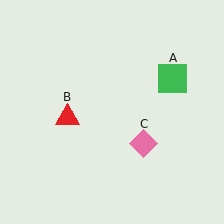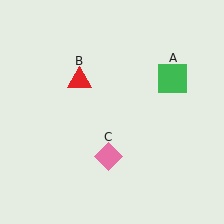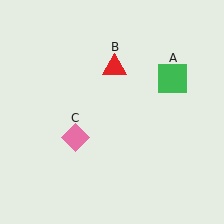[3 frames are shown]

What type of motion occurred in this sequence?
The red triangle (object B), pink diamond (object C) rotated clockwise around the center of the scene.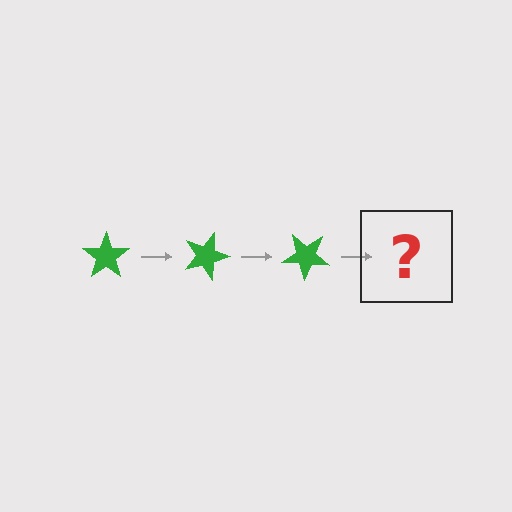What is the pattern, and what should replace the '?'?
The pattern is that the star rotates 20 degrees each step. The '?' should be a green star rotated 60 degrees.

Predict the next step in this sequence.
The next step is a green star rotated 60 degrees.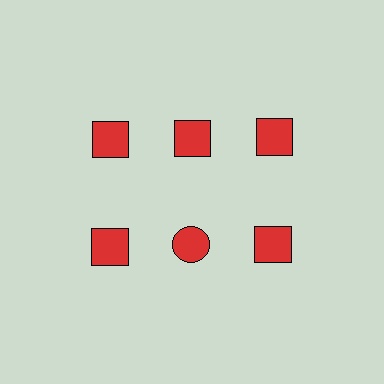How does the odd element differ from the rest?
It has a different shape: circle instead of square.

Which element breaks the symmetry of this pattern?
The red circle in the second row, second from left column breaks the symmetry. All other shapes are red squares.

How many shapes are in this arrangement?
There are 6 shapes arranged in a grid pattern.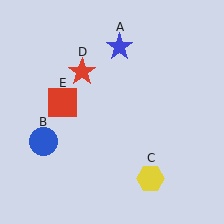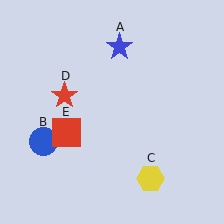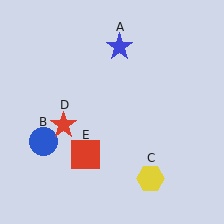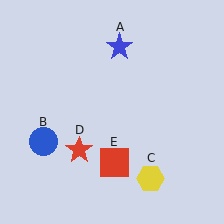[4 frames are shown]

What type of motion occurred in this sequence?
The red star (object D), red square (object E) rotated counterclockwise around the center of the scene.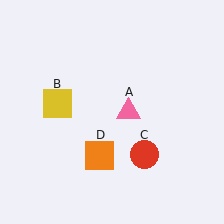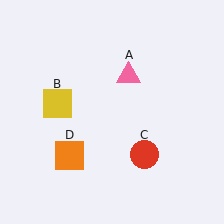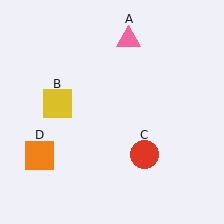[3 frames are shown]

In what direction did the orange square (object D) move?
The orange square (object D) moved left.